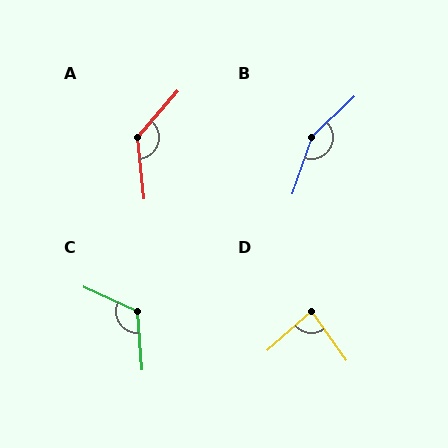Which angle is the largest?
B, at approximately 152 degrees.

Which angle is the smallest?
D, at approximately 84 degrees.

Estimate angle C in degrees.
Approximately 119 degrees.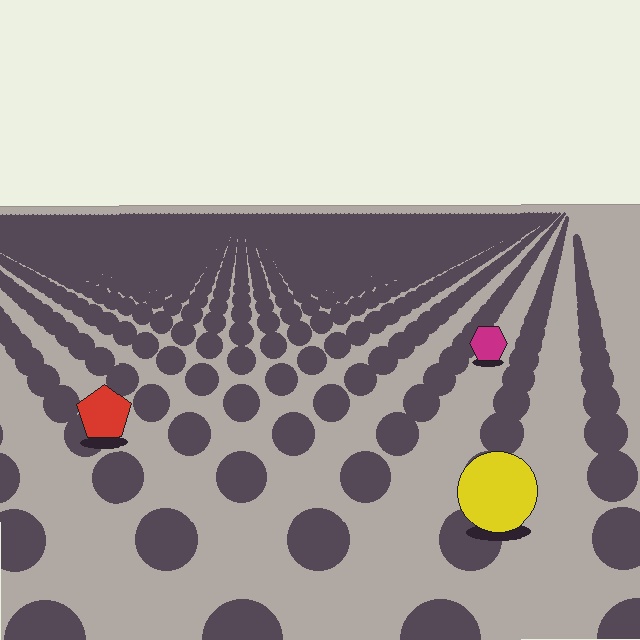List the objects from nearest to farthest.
From nearest to farthest: the yellow circle, the red pentagon, the magenta hexagon.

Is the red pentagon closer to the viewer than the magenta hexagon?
Yes. The red pentagon is closer — you can tell from the texture gradient: the ground texture is coarser near it.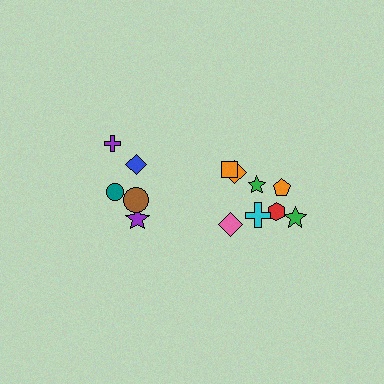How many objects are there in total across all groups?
There are 13 objects.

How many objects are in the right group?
There are 8 objects.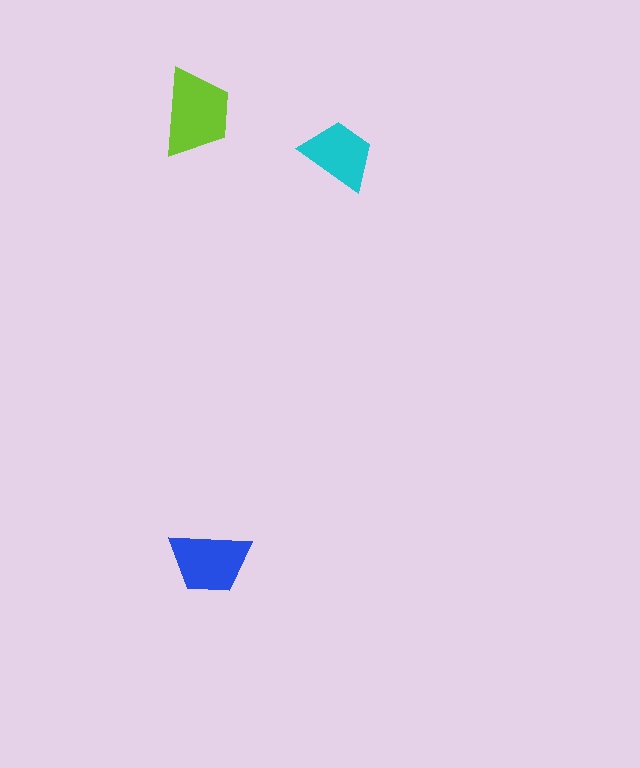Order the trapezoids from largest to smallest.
the lime one, the blue one, the cyan one.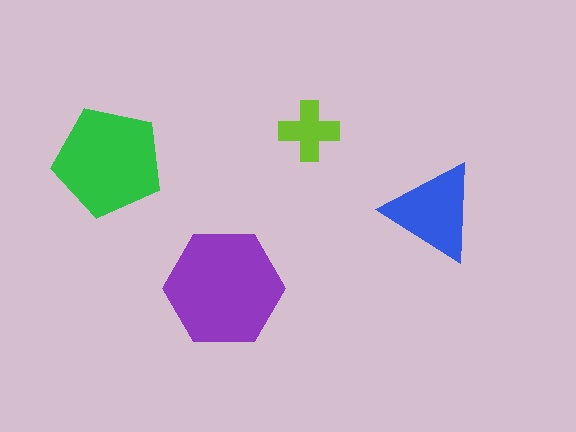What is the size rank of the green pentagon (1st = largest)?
2nd.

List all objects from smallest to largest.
The lime cross, the blue triangle, the green pentagon, the purple hexagon.